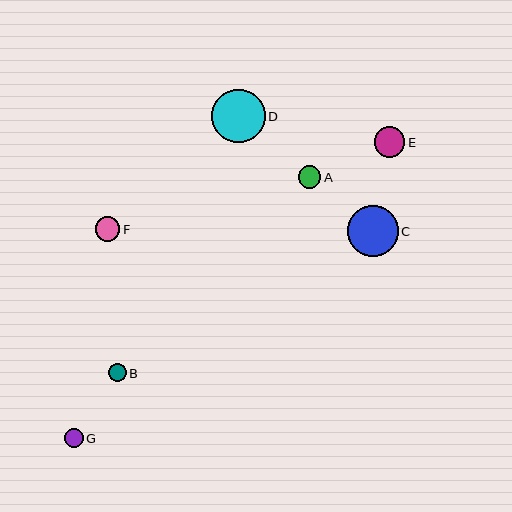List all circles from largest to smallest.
From largest to smallest: D, C, E, F, A, G, B.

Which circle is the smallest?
Circle B is the smallest with a size of approximately 18 pixels.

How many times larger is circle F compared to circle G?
Circle F is approximately 1.3 times the size of circle G.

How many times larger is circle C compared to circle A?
Circle C is approximately 2.3 times the size of circle A.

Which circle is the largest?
Circle D is the largest with a size of approximately 53 pixels.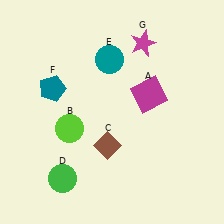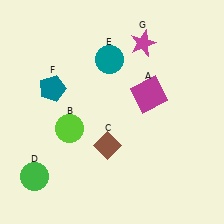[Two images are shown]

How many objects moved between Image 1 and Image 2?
1 object moved between the two images.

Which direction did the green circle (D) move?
The green circle (D) moved left.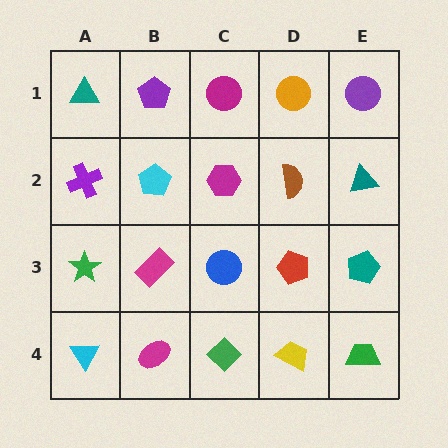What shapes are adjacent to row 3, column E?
A teal triangle (row 2, column E), a green trapezoid (row 4, column E), a red pentagon (row 3, column D).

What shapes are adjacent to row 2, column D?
An orange circle (row 1, column D), a red pentagon (row 3, column D), a magenta hexagon (row 2, column C), a teal triangle (row 2, column E).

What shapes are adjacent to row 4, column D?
A red pentagon (row 3, column D), a green diamond (row 4, column C), a green trapezoid (row 4, column E).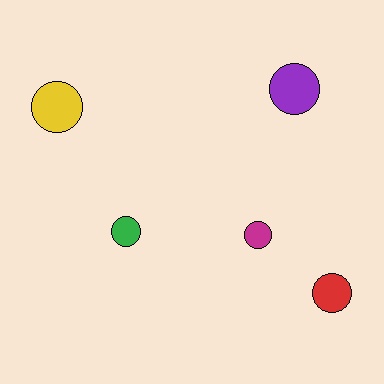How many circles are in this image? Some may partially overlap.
There are 5 circles.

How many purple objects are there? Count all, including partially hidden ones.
There is 1 purple object.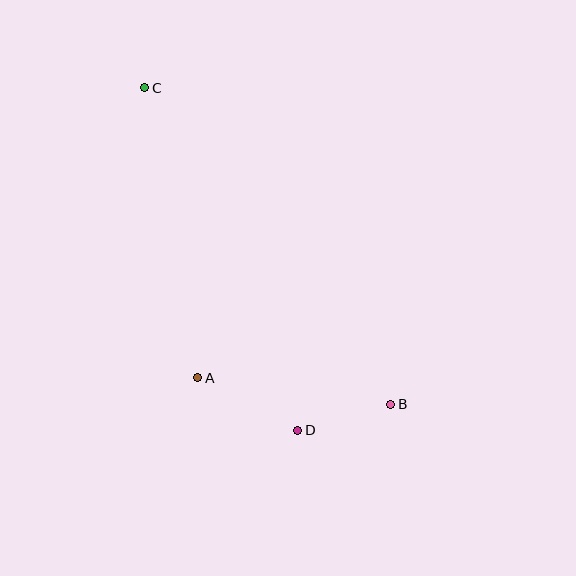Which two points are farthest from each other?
Points B and C are farthest from each other.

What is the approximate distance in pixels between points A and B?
The distance between A and B is approximately 195 pixels.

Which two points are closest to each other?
Points B and D are closest to each other.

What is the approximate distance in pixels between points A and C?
The distance between A and C is approximately 295 pixels.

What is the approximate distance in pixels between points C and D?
The distance between C and D is approximately 375 pixels.